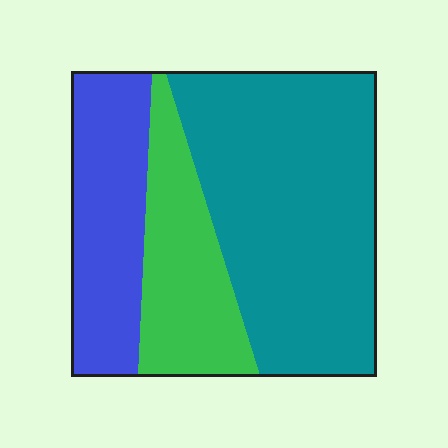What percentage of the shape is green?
Green takes up about one fifth (1/5) of the shape.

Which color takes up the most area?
Teal, at roughly 55%.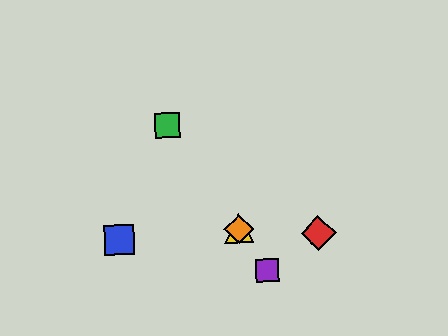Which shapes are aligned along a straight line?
The green square, the yellow triangle, the purple square, the orange diamond are aligned along a straight line.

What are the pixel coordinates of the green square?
The green square is at (167, 125).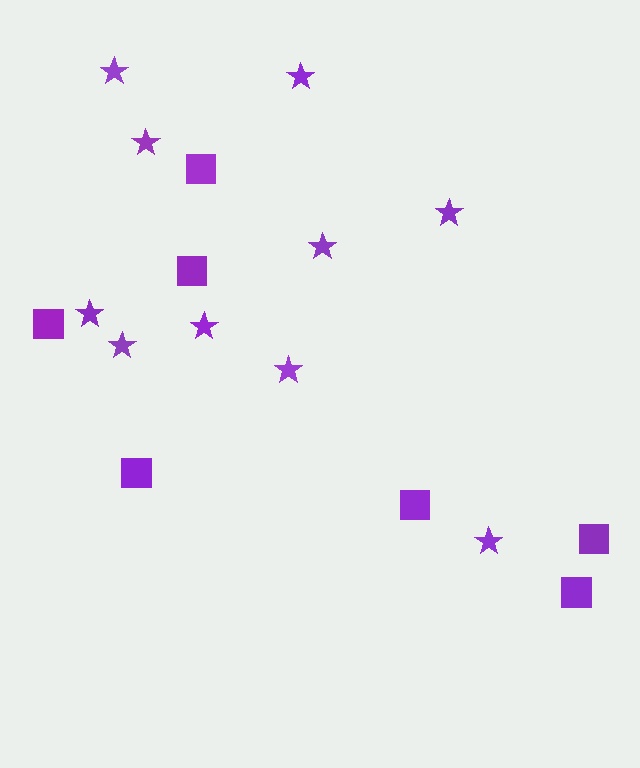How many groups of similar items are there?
There are 2 groups: one group of stars (10) and one group of squares (7).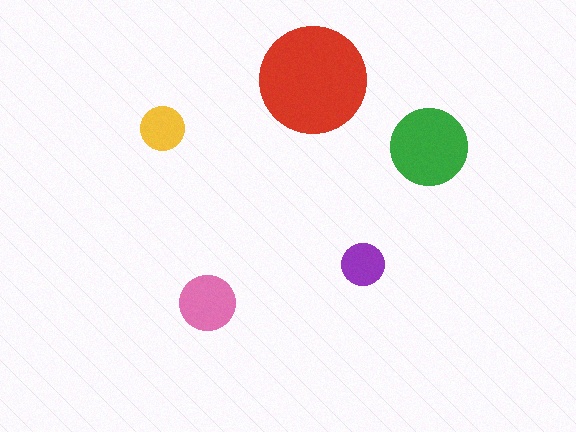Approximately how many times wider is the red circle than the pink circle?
About 2 times wider.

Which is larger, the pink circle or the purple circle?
The pink one.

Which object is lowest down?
The pink circle is bottommost.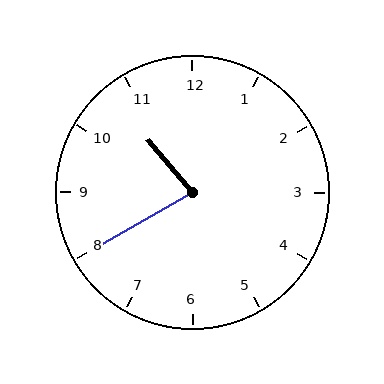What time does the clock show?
10:40.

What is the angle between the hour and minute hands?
Approximately 80 degrees.